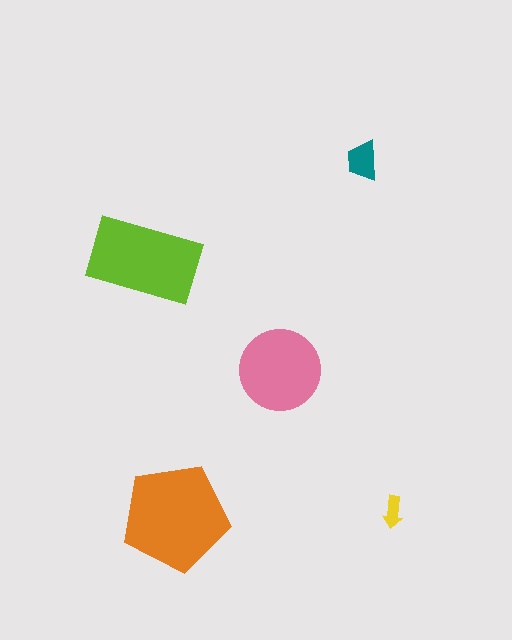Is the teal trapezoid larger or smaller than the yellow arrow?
Larger.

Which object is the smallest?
The yellow arrow.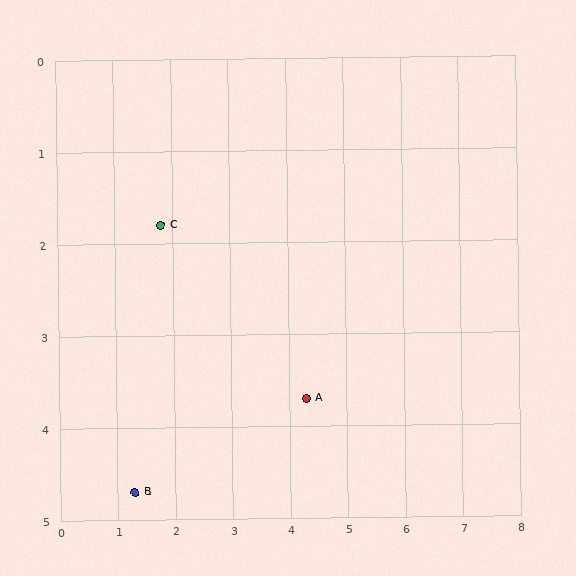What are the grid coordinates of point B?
Point B is at approximately (1.3, 4.7).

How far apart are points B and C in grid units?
Points B and C are about 2.9 grid units apart.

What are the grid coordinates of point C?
Point C is at approximately (1.8, 1.8).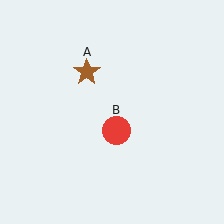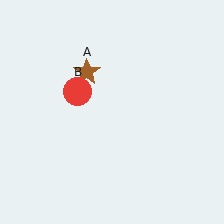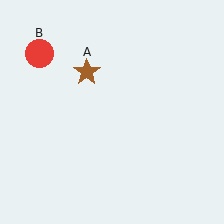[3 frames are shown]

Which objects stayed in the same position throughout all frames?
Brown star (object A) remained stationary.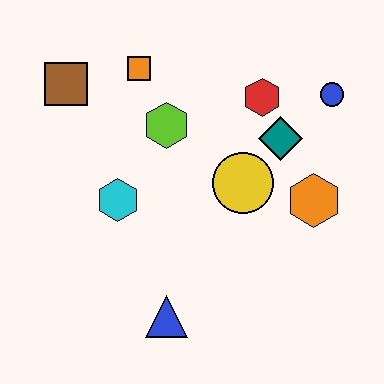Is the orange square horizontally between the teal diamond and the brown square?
Yes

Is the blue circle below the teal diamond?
No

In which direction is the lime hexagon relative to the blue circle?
The lime hexagon is to the left of the blue circle.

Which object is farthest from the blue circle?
The blue triangle is farthest from the blue circle.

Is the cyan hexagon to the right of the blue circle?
No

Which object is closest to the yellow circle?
The teal diamond is closest to the yellow circle.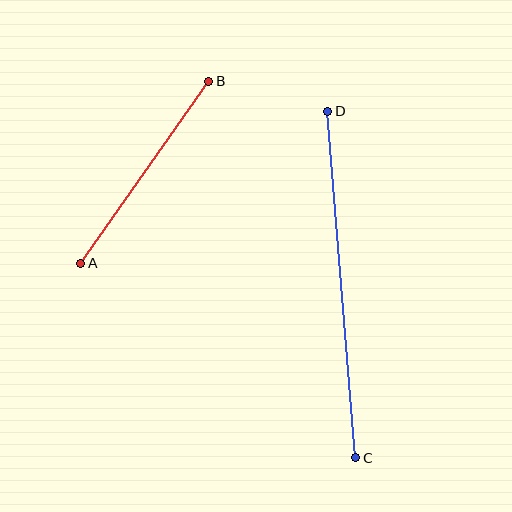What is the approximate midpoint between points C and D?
The midpoint is at approximately (342, 284) pixels.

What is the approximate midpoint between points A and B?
The midpoint is at approximately (145, 172) pixels.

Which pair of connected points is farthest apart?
Points C and D are farthest apart.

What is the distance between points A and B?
The distance is approximately 222 pixels.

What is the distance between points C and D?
The distance is approximately 347 pixels.